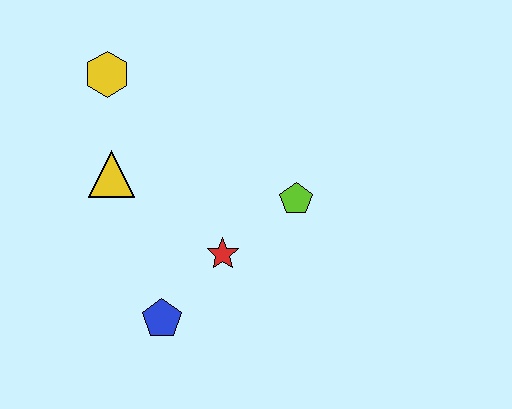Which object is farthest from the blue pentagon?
The yellow hexagon is farthest from the blue pentagon.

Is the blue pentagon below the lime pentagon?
Yes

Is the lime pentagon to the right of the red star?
Yes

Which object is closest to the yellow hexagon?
The yellow triangle is closest to the yellow hexagon.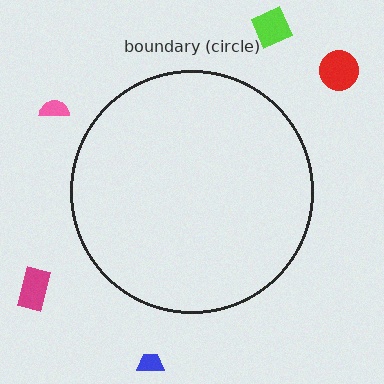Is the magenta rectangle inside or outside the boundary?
Outside.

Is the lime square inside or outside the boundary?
Outside.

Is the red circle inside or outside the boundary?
Outside.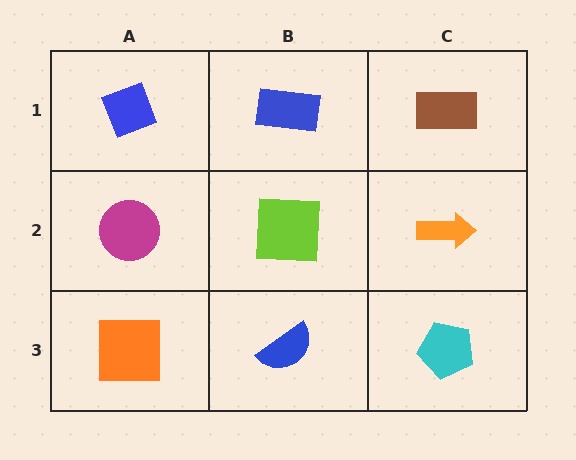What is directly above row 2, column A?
A blue diamond.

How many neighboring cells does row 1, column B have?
3.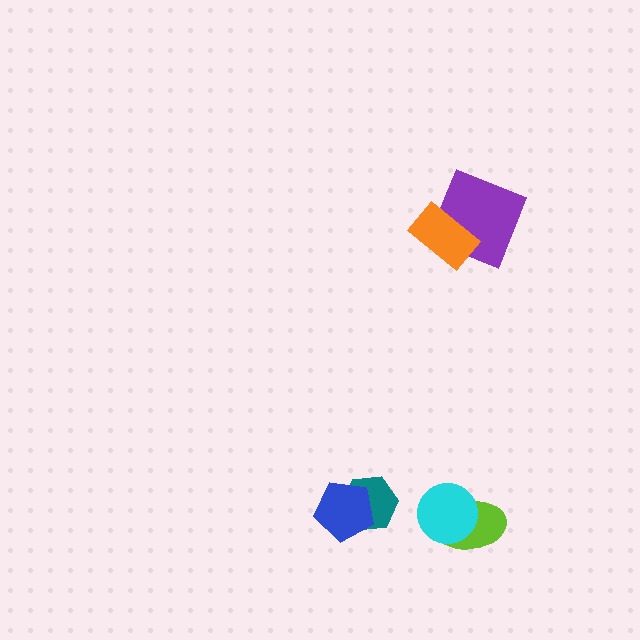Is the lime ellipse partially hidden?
Yes, it is partially covered by another shape.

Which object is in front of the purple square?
The orange rectangle is in front of the purple square.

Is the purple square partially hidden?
Yes, it is partially covered by another shape.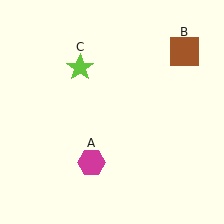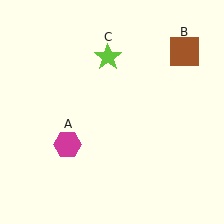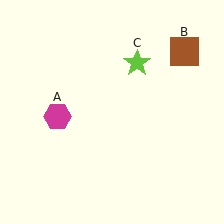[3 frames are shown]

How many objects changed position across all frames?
2 objects changed position: magenta hexagon (object A), lime star (object C).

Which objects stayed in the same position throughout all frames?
Brown square (object B) remained stationary.